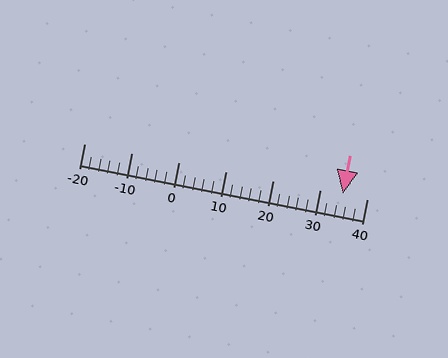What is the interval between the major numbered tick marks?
The major tick marks are spaced 10 units apart.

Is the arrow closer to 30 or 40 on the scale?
The arrow is closer to 30.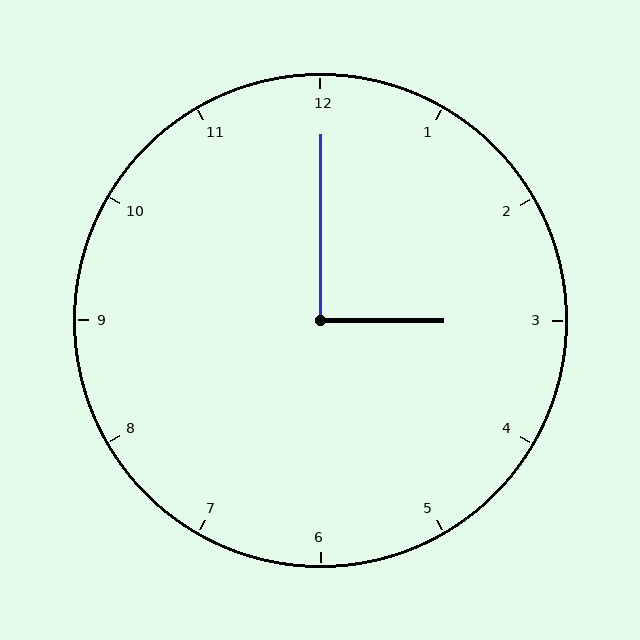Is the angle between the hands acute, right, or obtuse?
It is right.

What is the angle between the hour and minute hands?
Approximately 90 degrees.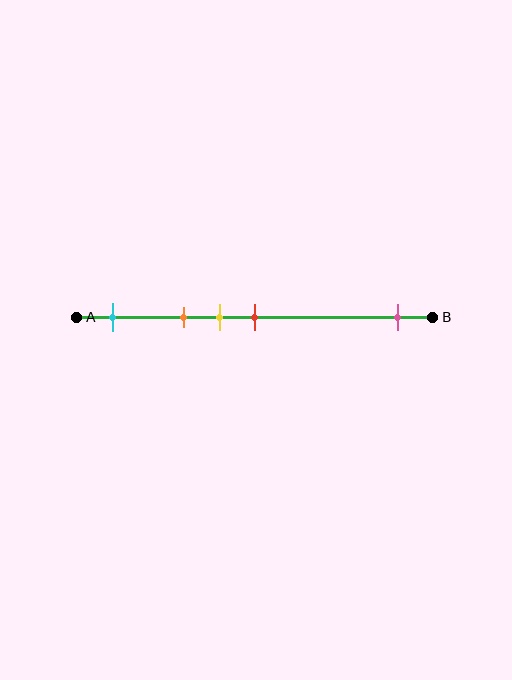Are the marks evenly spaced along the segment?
No, the marks are not evenly spaced.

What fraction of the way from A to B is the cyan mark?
The cyan mark is approximately 10% (0.1) of the way from A to B.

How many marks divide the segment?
There are 5 marks dividing the segment.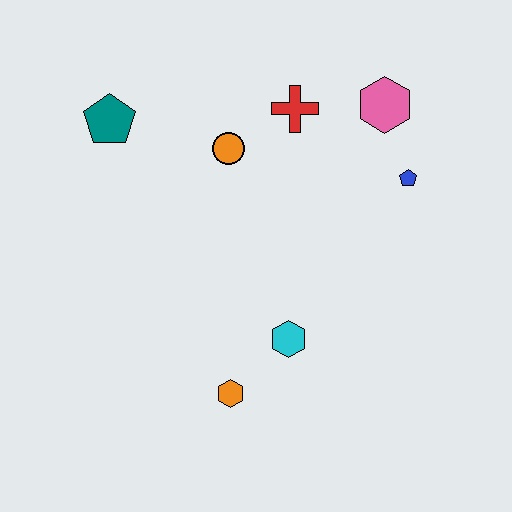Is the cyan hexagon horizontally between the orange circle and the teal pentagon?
No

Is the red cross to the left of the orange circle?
No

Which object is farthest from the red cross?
The orange hexagon is farthest from the red cross.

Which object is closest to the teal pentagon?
The orange circle is closest to the teal pentagon.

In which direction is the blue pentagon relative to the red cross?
The blue pentagon is to the right of the red cross.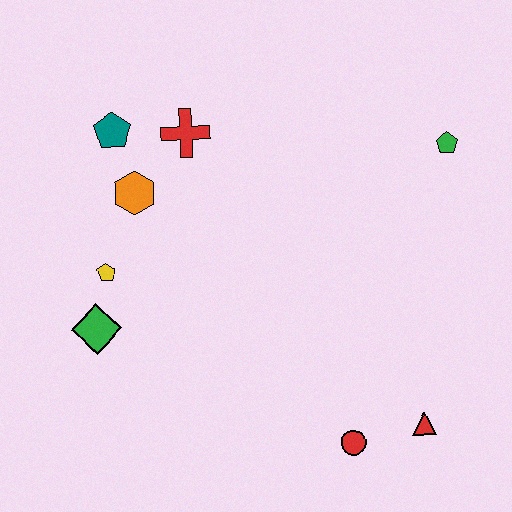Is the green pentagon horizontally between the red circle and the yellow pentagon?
No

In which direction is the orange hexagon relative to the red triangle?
The orange hexagon is to the left of the red triangle.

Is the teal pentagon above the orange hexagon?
Yes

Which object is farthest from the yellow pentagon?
The green pentagon is farthest from the yellow pentagon.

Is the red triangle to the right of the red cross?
Yes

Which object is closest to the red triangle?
The red circle is closest to the red triangle.